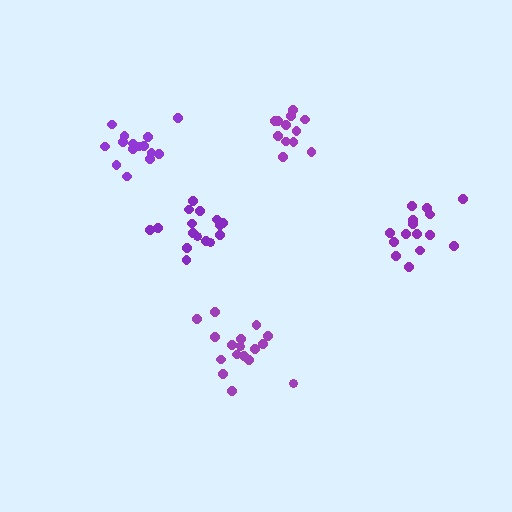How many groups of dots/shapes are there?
There are 5 groups.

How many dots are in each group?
Group 1: 15 dots, Group 2: 17 dots, Group 3: 17 dots, Group 4: 15 dots, Group 5: 12 dots (76 total).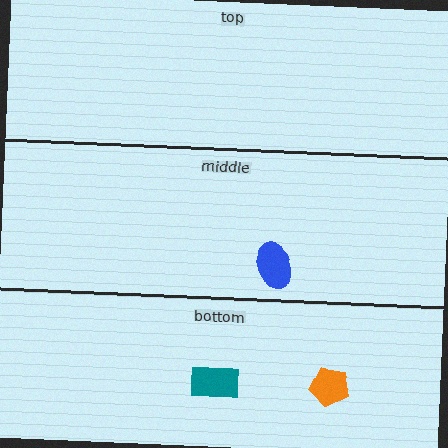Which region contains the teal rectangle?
The bottom region.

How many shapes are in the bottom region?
2.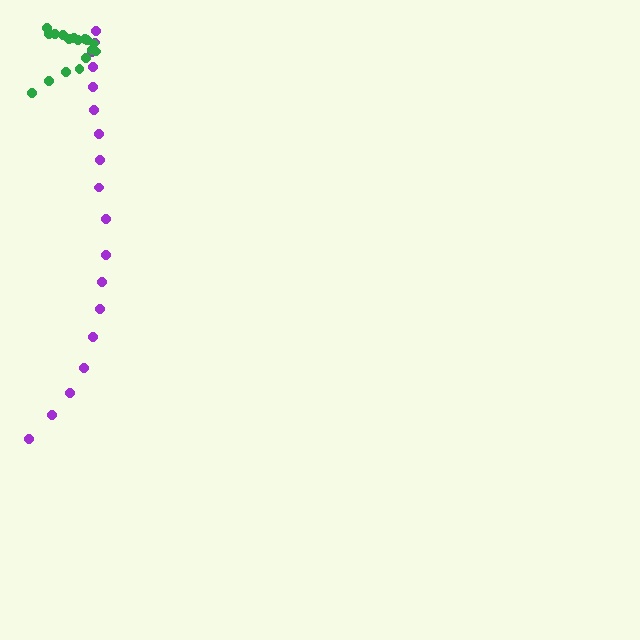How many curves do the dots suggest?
There are 2 distinct paths.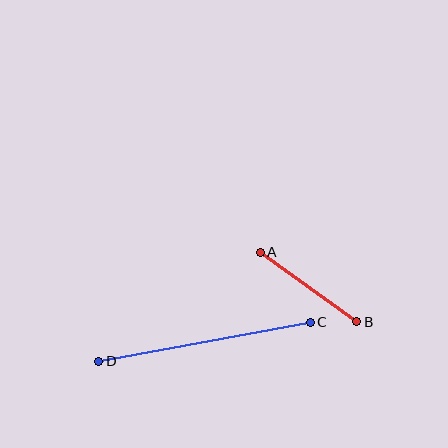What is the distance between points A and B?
The distance is approximately 119 pixels.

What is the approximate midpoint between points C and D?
The midpoint is at approximately (205, 342) pixels.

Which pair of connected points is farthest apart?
Points C and D are farthest apart.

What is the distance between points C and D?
The distance is approximately 215 pixels.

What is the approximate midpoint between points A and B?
The midpoint is at approximately (308, 287) pixels.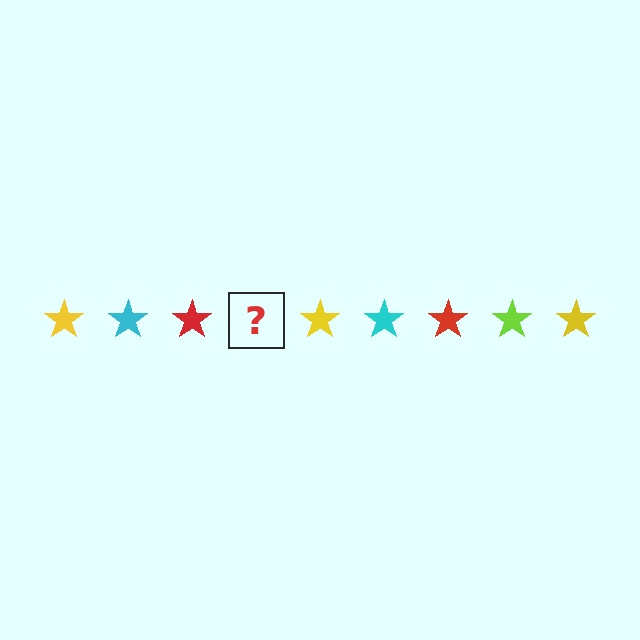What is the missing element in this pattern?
The missing element is a lime star.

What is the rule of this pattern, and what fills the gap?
The rule is that the pattern cycles through yellow, cyan, red, lime stars. The gap should be filled with a lime star.